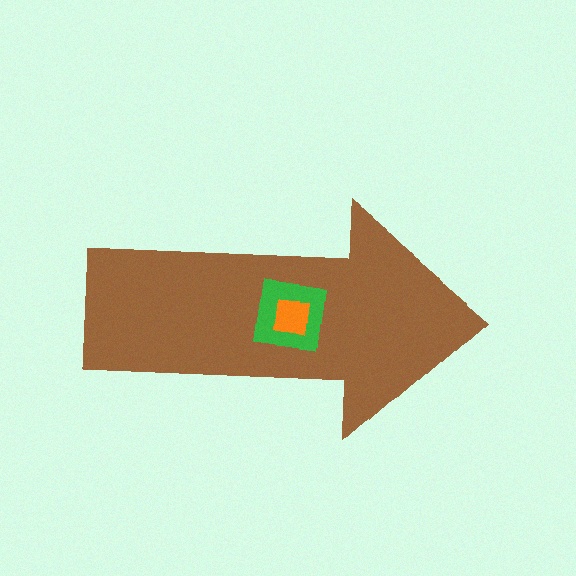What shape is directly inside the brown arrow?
The green square.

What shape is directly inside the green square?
The orange square.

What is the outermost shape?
The brown arrow.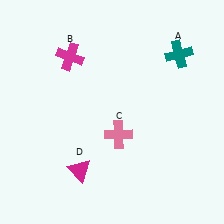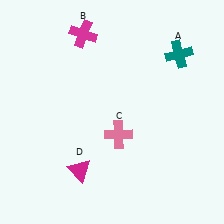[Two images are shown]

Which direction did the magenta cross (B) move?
The magenta cross (B) moved up.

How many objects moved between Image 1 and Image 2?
1 object moved between the two images.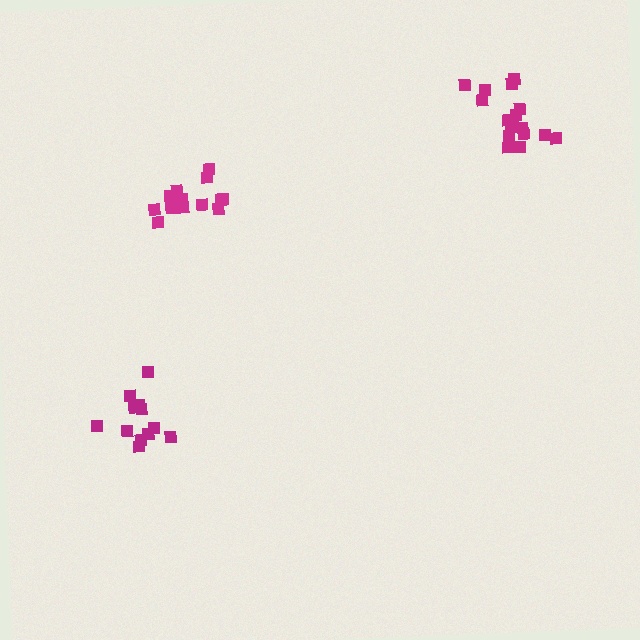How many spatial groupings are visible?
There are 3 spatial groupings.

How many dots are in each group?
Group 1: 12 dots, Group 2: 14 dots, Group 3: 17 dots (43 total).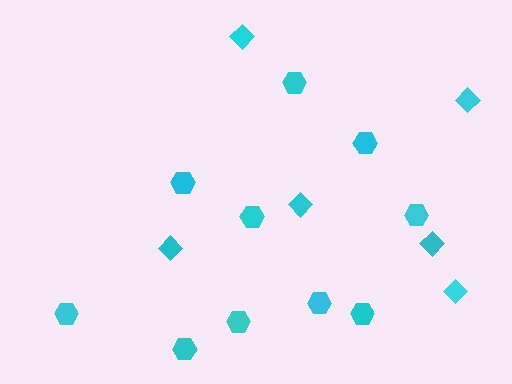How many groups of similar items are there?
There are 2 groups: one group of hexagons (10) and one group of diamonds (6).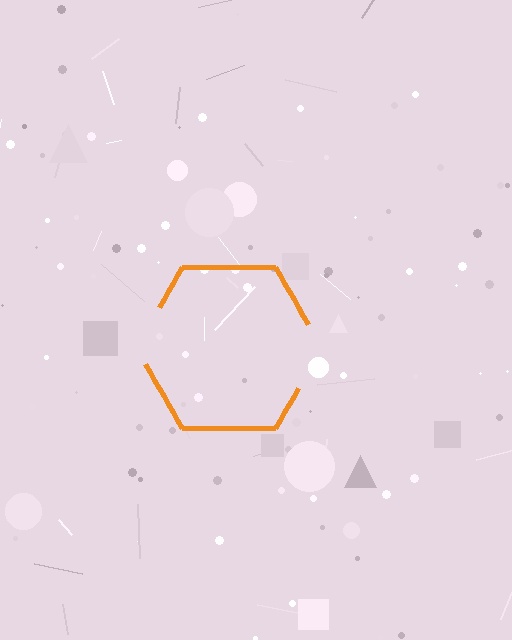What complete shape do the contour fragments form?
The contour fragments form a hexagon.